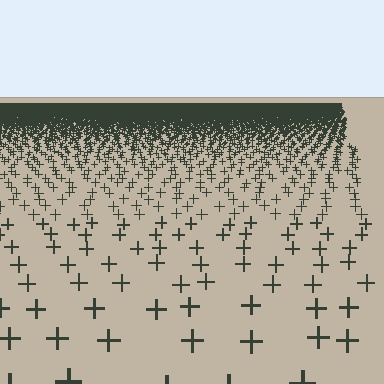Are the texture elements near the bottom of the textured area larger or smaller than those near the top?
Larger. Near the bottom, elements are closer to the viewer and appear at a bigger on-screen size.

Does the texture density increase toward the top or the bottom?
Density increases toward the top.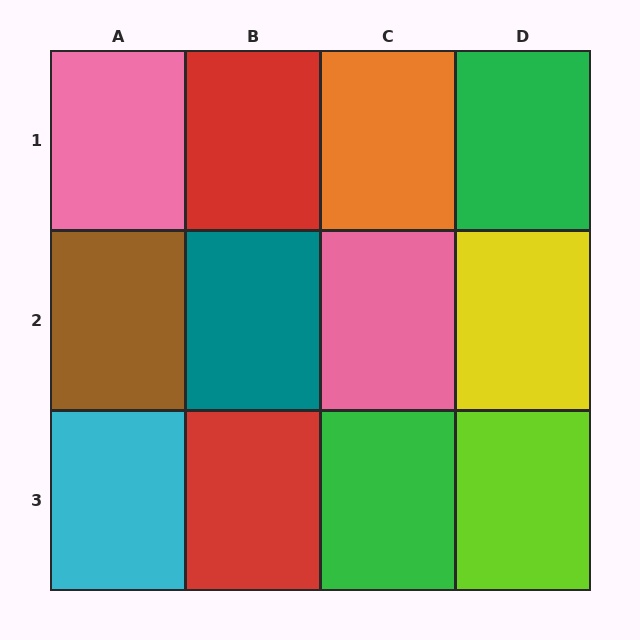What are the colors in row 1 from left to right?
Pink, red, orange, green.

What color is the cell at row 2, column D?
Yellow.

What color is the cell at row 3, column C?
Green.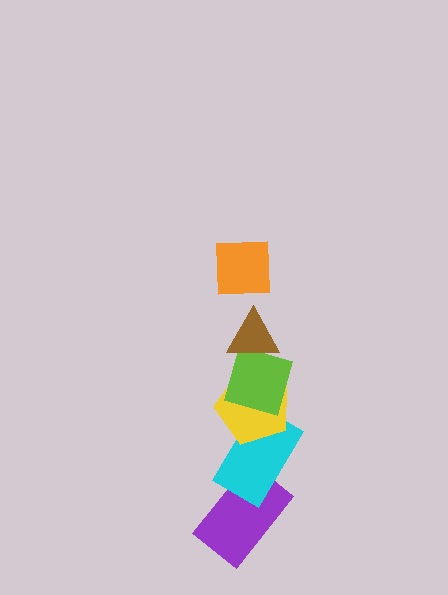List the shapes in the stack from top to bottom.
From top to bottom: the orange square, the brown triangle, the lime diamond, the yellow pentagon, the cyan rectangle, the purple rectangle.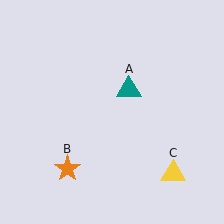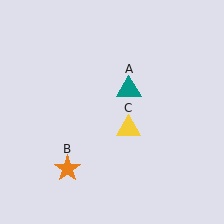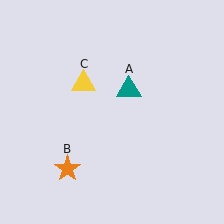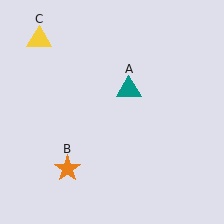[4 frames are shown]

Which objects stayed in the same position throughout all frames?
Teal triangle (object A) and orange star (object B) remained stationary.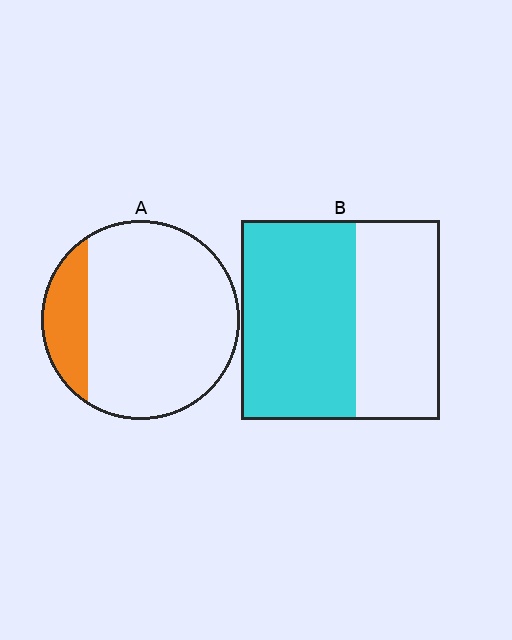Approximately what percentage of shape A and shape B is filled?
A is approximately 20% and B is approximately 60%.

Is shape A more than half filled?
No.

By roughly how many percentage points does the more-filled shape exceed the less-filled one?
By roughly 40 percentage points (B over A).